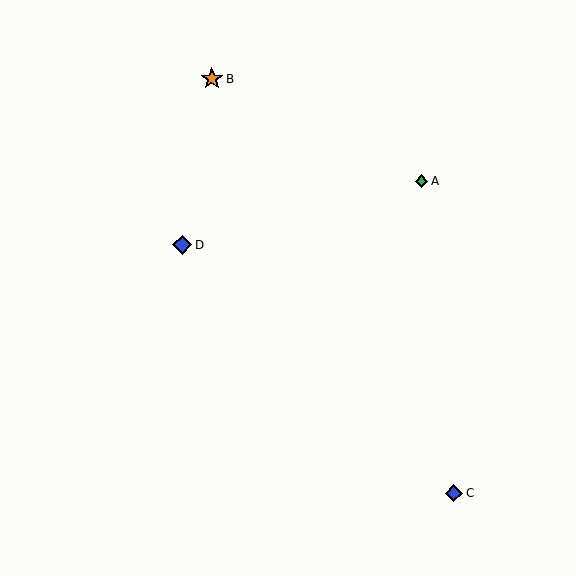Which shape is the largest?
The orange star (labeled B) is the largest.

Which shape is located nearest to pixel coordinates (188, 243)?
The blue diamond (labeled D) at (182, 245) is nearest to that location.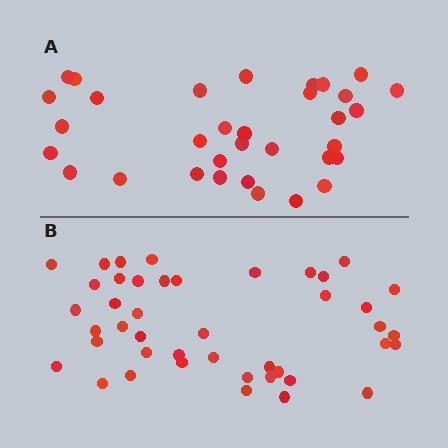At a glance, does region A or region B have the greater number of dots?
Region B (the bottom region) has more dots.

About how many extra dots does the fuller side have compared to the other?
Region B has roughly 10 or so more dots than region A.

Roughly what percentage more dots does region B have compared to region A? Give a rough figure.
About 30% more.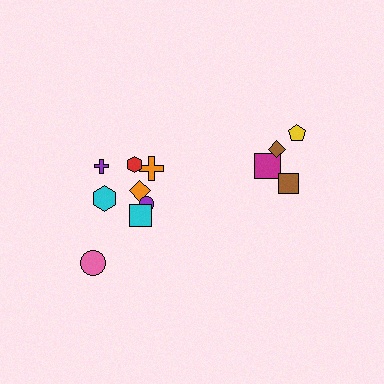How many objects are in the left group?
There are 8 objects.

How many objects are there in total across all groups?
There are 12 objects.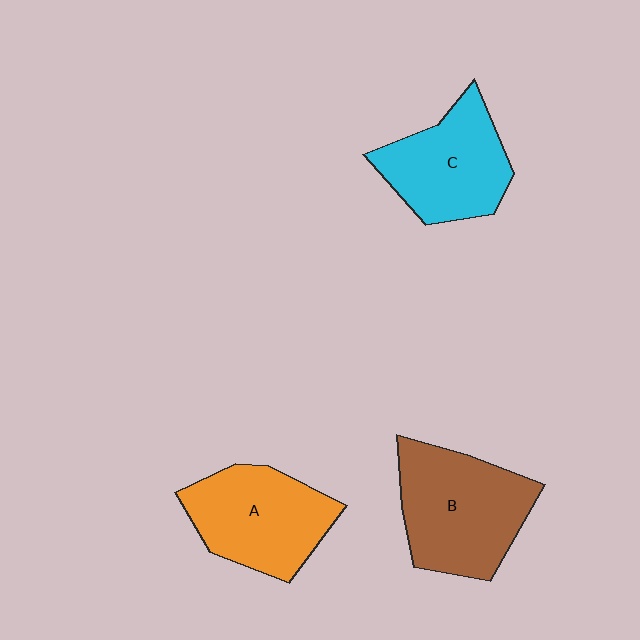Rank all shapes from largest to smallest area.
From largest to smallest: B (brown), A (orange), C (cyan).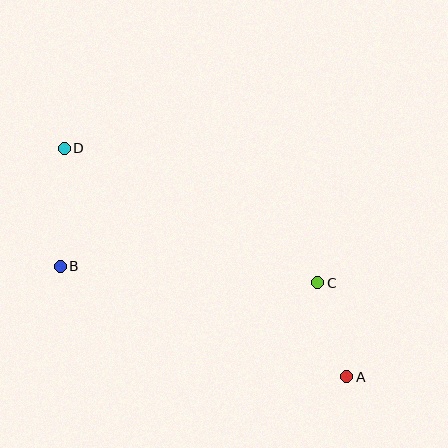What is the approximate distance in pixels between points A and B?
The distance between A and B is approximately 307 pixels.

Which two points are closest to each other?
Points A and C are closest to each other.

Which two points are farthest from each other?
Points A and D are farthest from each other.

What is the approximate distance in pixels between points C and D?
The distance between C and D is approximately 287 pixels.